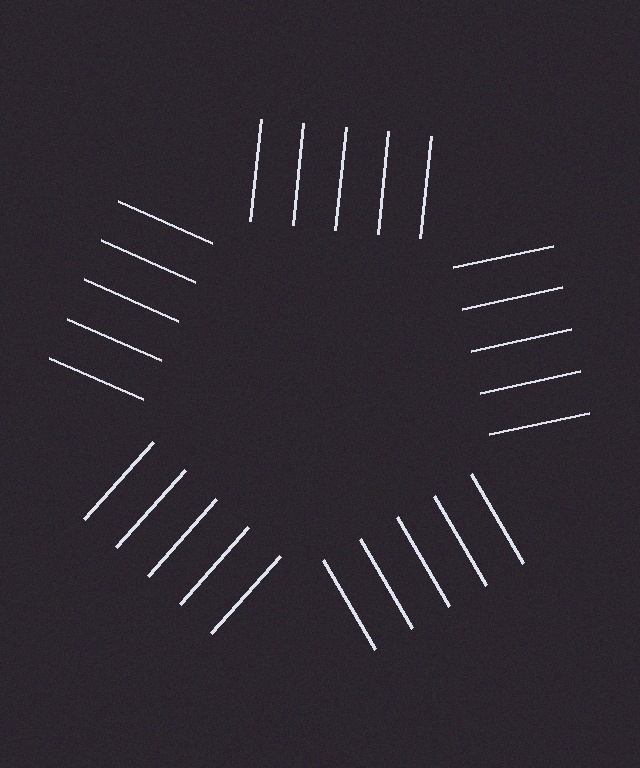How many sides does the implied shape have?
5 sides — the line-ends trace a pentagon.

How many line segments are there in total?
25 — 5 along each of the 5 edges.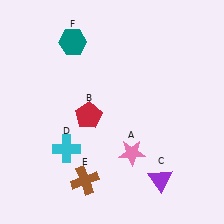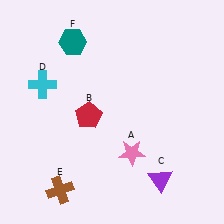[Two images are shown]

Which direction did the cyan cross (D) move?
The cyan cross (D) moved up.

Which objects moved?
The objects that moved are: the cyan cross (D), the brown cross (E).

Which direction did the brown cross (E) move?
The brown cross (E) moved left.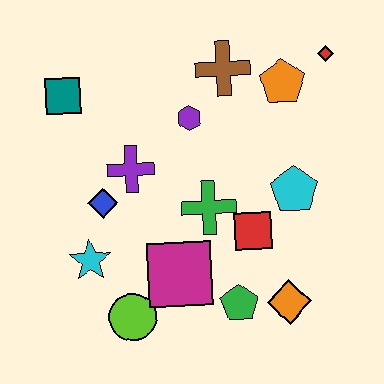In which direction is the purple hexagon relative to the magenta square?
The purple hexagon is above the magenta square.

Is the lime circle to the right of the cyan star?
Yes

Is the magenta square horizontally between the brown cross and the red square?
No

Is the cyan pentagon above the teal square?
No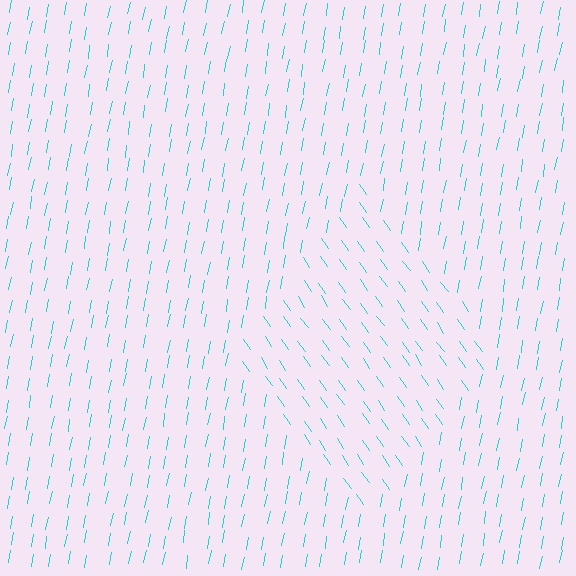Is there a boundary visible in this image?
Yes, there is a texture boundary formed by a change in line orientation.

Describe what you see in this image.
The image is filled with small cyan line segments. A diamond region in the image has lines oriented differently from the surrounding lines, creating a visible texture boundary.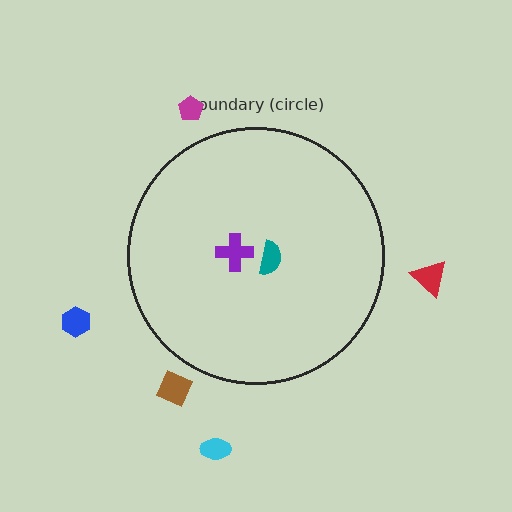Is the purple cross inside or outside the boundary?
Inside.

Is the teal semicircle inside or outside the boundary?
Inside.